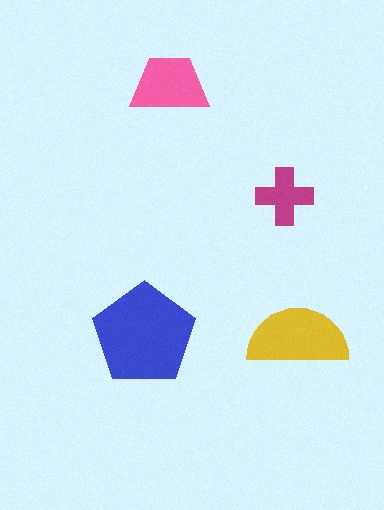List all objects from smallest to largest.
The magenta cross, the pink trapezoid, the yellow semicircle, the blue pentagon.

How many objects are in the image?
There are 4 objects in the image.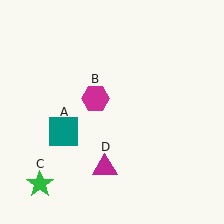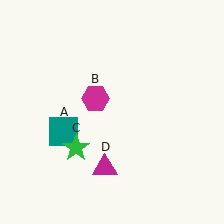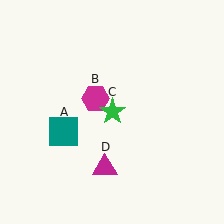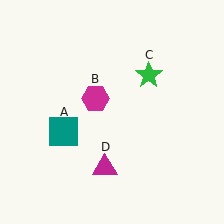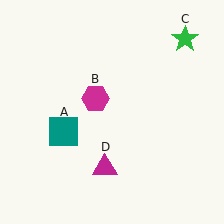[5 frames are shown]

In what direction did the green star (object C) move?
The green star (object C) moved up and to the right.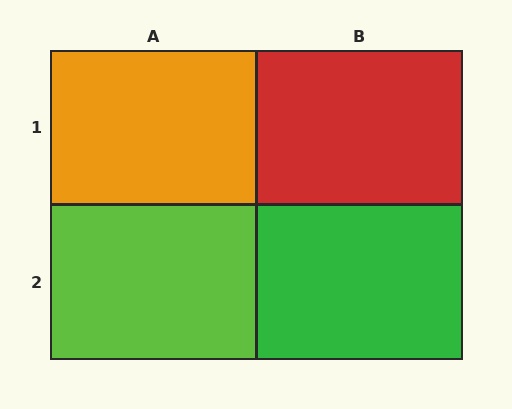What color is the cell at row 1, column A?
Orange.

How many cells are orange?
1 cell is orange.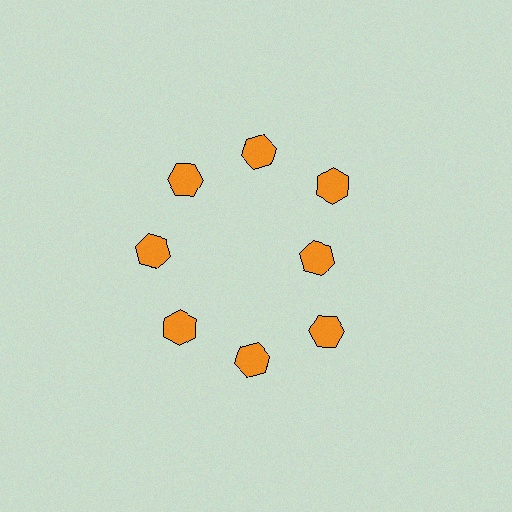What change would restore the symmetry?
The symmetry would be restored by moving it outward, back onto the ring so that all 8 hexagons sit at equal angles and equal distance from the center.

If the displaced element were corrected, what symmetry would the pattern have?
It would have 8-fold rotational symmetry — the pattern would map onto itself every 45 degrees.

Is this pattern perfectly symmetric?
No. The 8 orange hexagons are arranged in a ring, but one element near the 3 o'clock position is pulled inward toward the center, breaking the 8-fold rotational symmetry.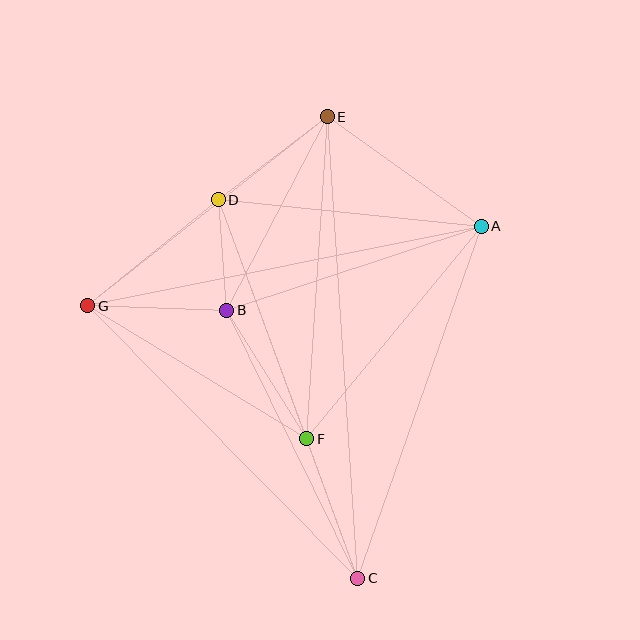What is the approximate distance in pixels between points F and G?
The distance between F and G is approximately 256 pixels.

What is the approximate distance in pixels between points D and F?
The distance between D and F is approximately 255 pixels.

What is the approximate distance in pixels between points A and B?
The distance between A and B is approximately 268 pixels.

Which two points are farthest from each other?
Points C and E are farthest from each other.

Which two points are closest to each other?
Points B and D are closest to each other.